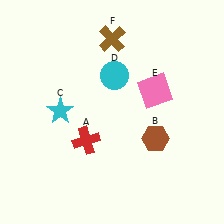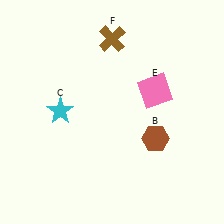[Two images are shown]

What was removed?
The cyan circle (D), the red cross (A) were removed in Image 2.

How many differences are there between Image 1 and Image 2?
There are 2 differences between the two images.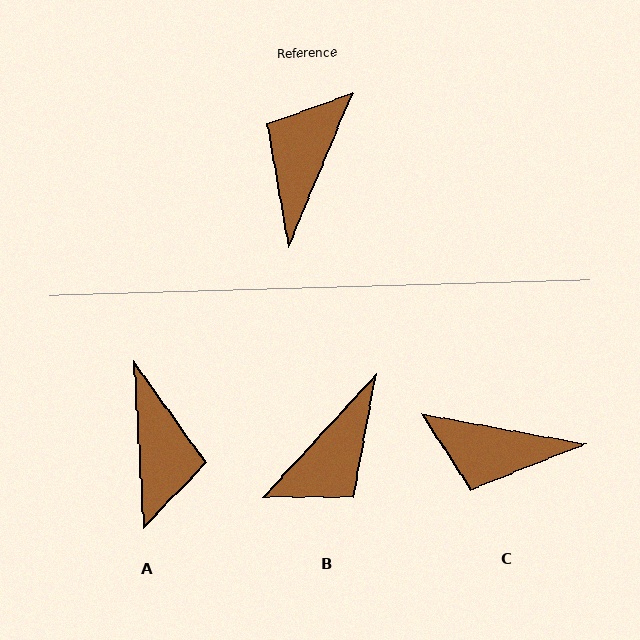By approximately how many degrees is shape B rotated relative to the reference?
Approximately 160 degrees counter-clockwise.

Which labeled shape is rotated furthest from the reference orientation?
B, about 160 degrees away.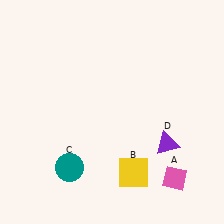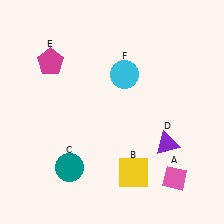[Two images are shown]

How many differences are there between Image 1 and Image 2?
There are 2 differences between the two images.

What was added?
A magenta pentagon (E), a cyan circle (F) were added in Image 2.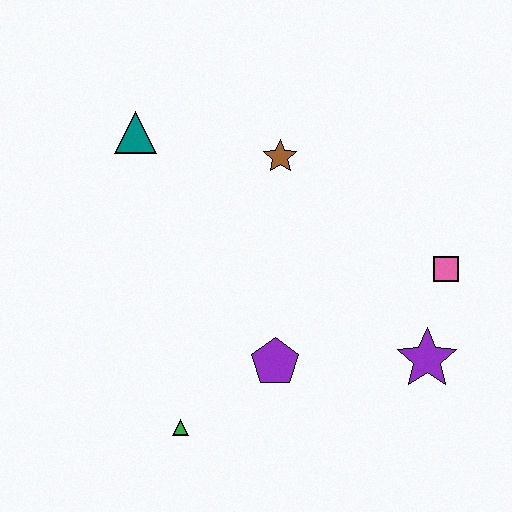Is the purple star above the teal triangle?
No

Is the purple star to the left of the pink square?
Yes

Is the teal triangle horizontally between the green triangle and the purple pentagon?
No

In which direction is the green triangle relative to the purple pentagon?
The green triangle is to the left of the purple pentagon.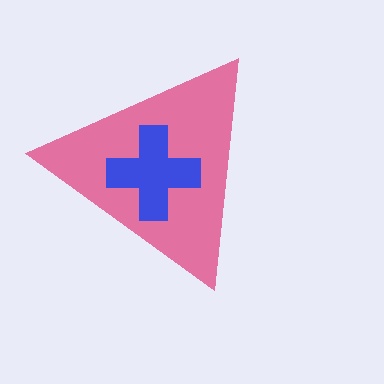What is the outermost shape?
The pink triangle.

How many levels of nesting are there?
2.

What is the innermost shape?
The blue cross.